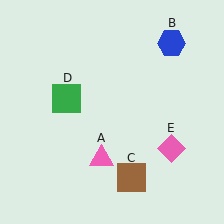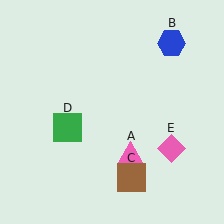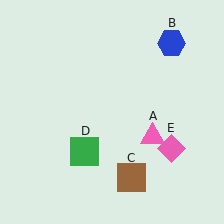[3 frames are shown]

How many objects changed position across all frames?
2 objects changed position: pink triangle (object A), green square (object D).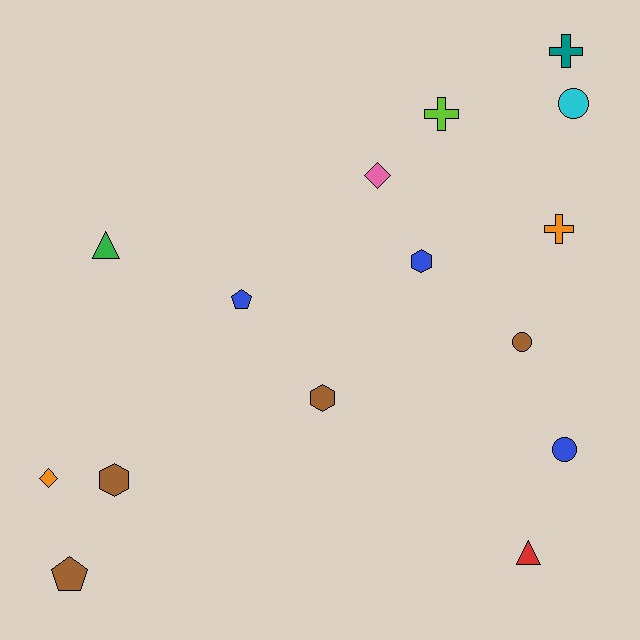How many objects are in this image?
There are 15 objects.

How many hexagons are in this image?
There are 3 hexagons.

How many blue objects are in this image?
There are 3 blue objects.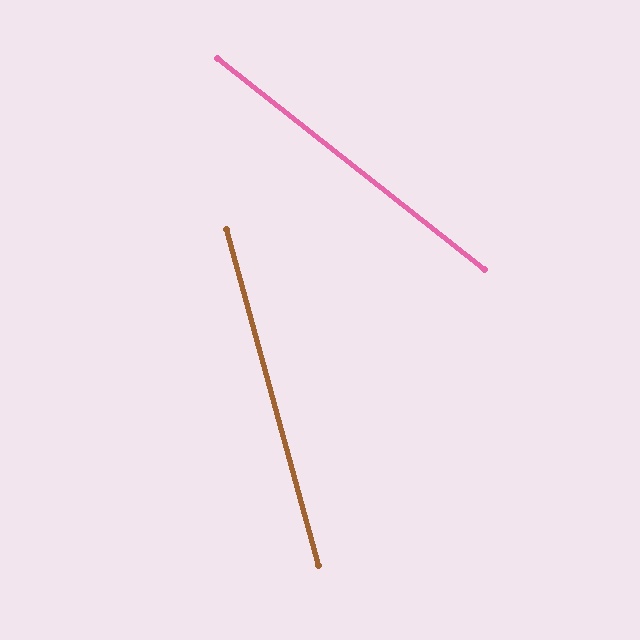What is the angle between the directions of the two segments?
Approximately 36 degrees.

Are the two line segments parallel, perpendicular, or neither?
Neither parallel nor perpendicular — they differ by about 36°.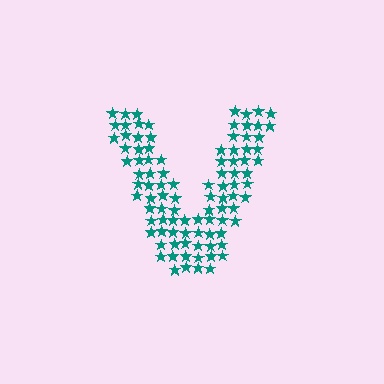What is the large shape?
The large shape is the letter V.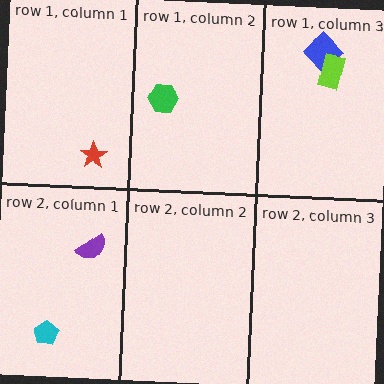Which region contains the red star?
The row 1, column 1 region.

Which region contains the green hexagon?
The row 1, column 2 region.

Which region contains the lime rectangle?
The row 1, column 3 region.